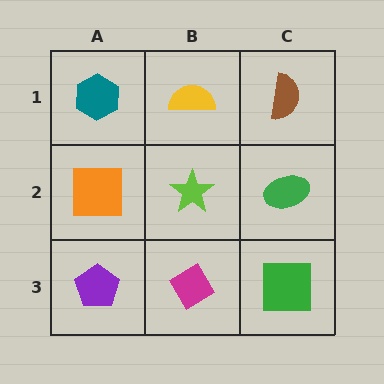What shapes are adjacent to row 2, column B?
A yellow semicircle (row 1, column B), a magenta diamond (row 3, column B), an orange square (row 2, column A), a green ellipse (row 2, column C).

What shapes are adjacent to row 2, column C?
A brown semicircle (row 1, column C), a green square (row 3, column C), a lime star (row 2, column B).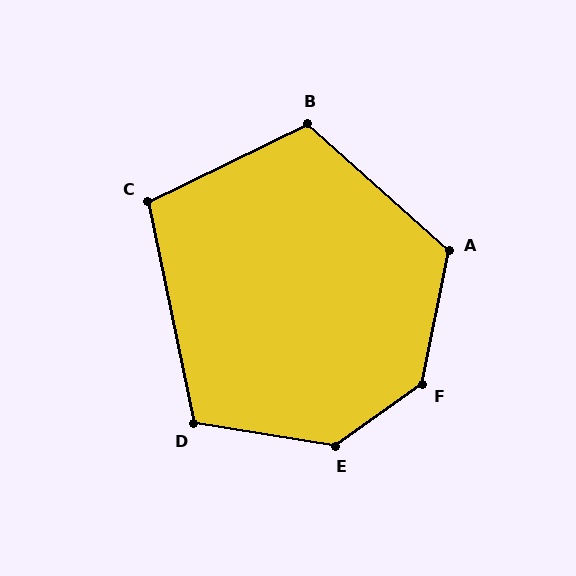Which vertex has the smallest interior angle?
C, at approximately 104 degrees.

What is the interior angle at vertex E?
Approximately 135 degrees (obtuse).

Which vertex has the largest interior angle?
F, at approximately 137 degrees.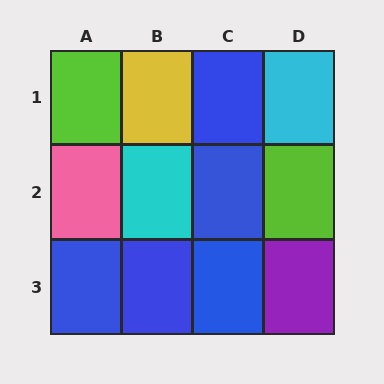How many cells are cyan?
2 cells are cyan.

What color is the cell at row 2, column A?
Pink.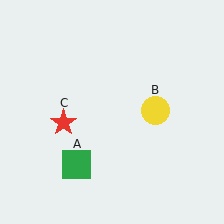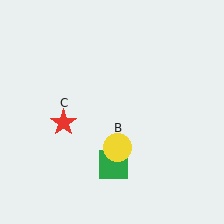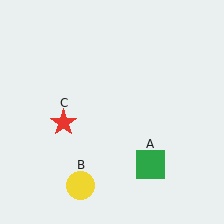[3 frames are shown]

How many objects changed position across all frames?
2 objects changed position: green square (object A), yellow circle (object B).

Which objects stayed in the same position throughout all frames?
Red star (object C) remained stationary.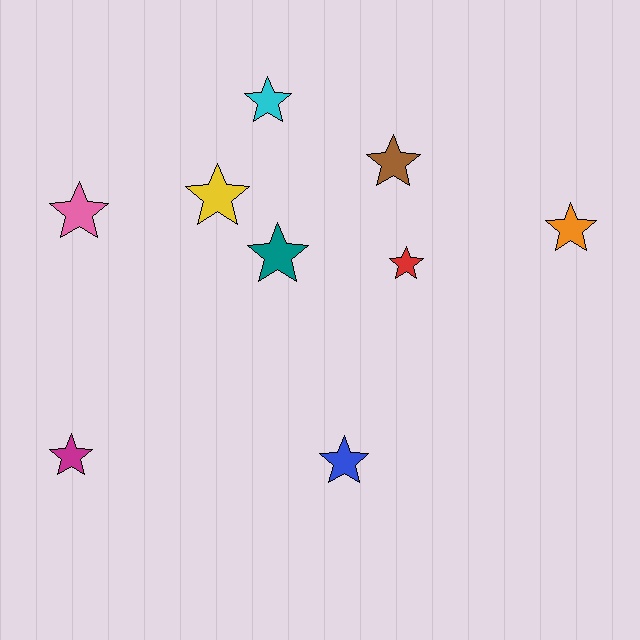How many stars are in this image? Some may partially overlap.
There are 9 stars.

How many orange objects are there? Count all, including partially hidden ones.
There is 1 orange object.